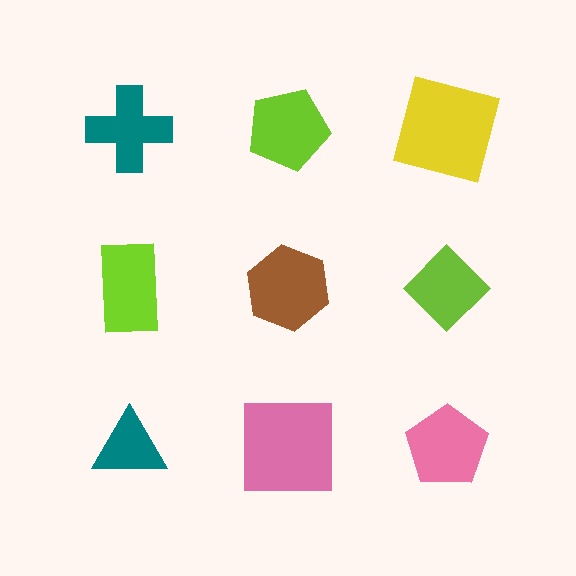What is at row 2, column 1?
A lime rectangle.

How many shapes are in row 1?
3 shapes.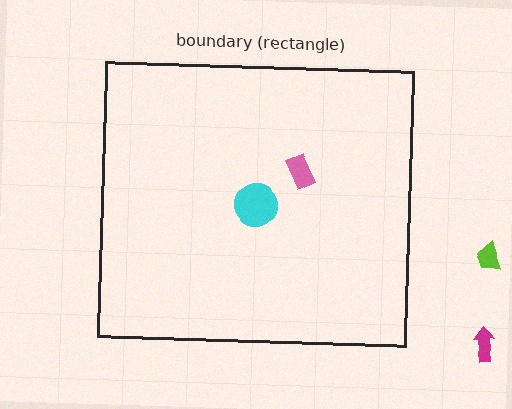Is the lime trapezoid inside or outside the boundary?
Outside.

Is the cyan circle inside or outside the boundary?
Inside.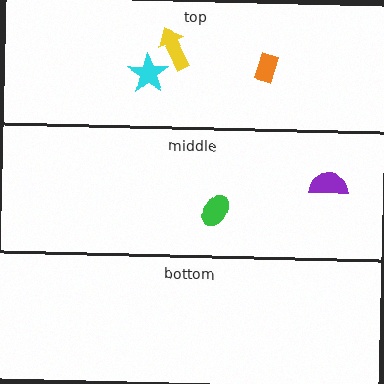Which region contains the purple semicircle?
The middle region.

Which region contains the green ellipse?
The middle region.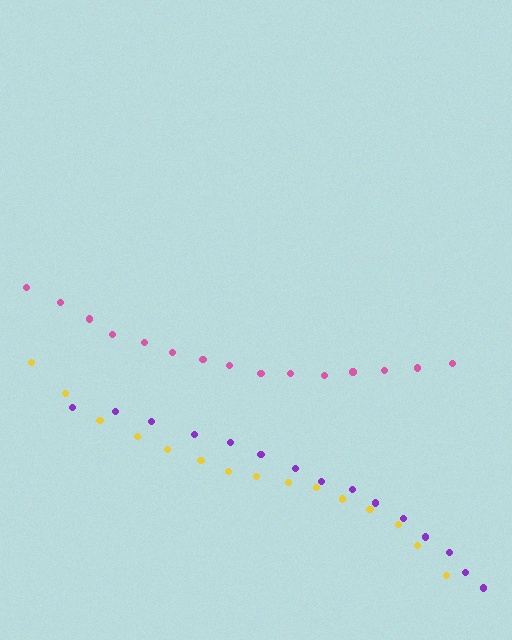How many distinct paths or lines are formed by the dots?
There are 3 distinct paths.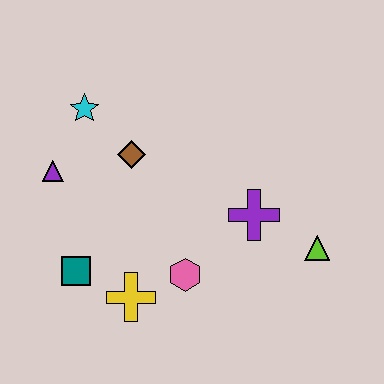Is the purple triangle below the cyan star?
Yes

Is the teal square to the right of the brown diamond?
No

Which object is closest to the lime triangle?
The purple cross is closest to the lime triangle.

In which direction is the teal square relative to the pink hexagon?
The teal square is to the left of the pink hexagon.